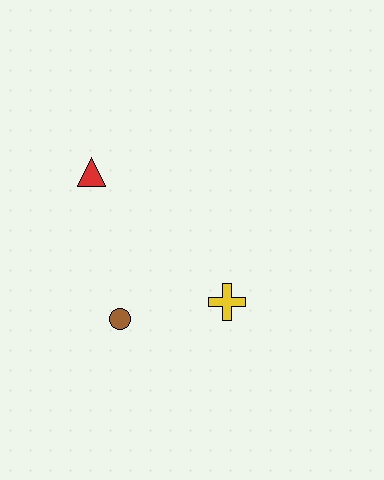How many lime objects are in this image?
There are no lime objects.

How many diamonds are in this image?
There are no diamonds.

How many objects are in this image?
There are 3 objects.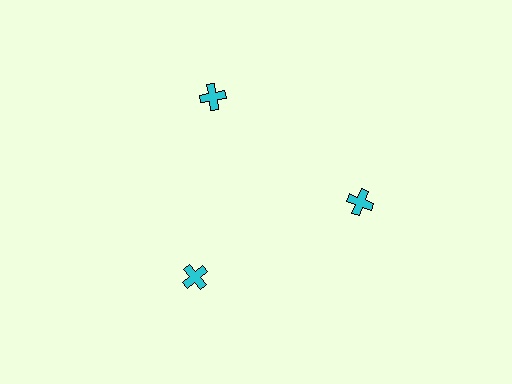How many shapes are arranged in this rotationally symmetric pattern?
There are 3 shapes, arranged in 3 groups of 1.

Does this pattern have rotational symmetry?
Yes, this pattern has 3-fold rotational symmetry. It looks the same after rotating 120 degrees around the center.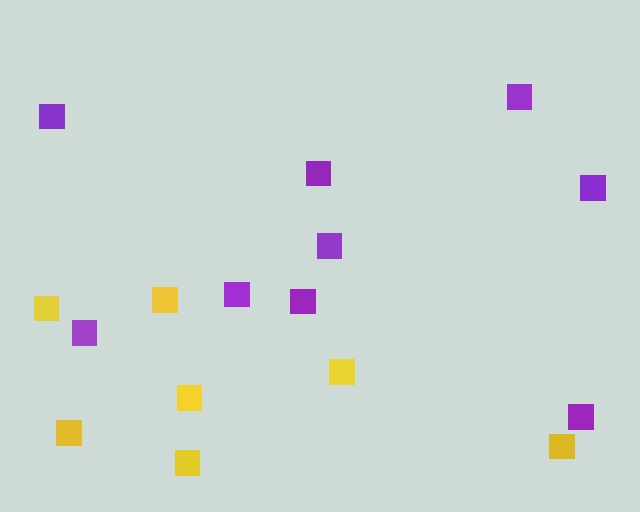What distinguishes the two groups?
There are 2 groups: one group of purple squares (9) and one group of yellow squares (7).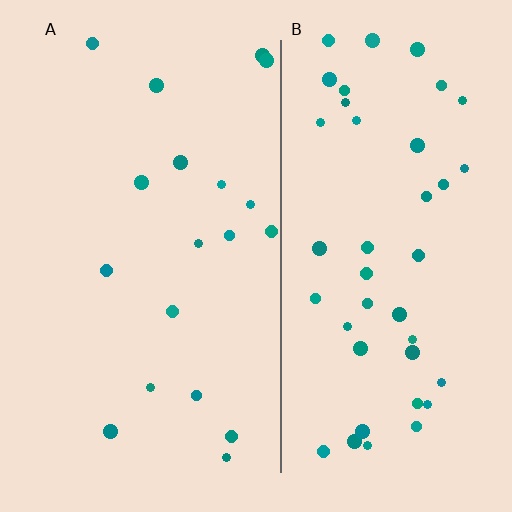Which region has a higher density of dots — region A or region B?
B (the right).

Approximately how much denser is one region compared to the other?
Approximately 2.2× — region B over region A.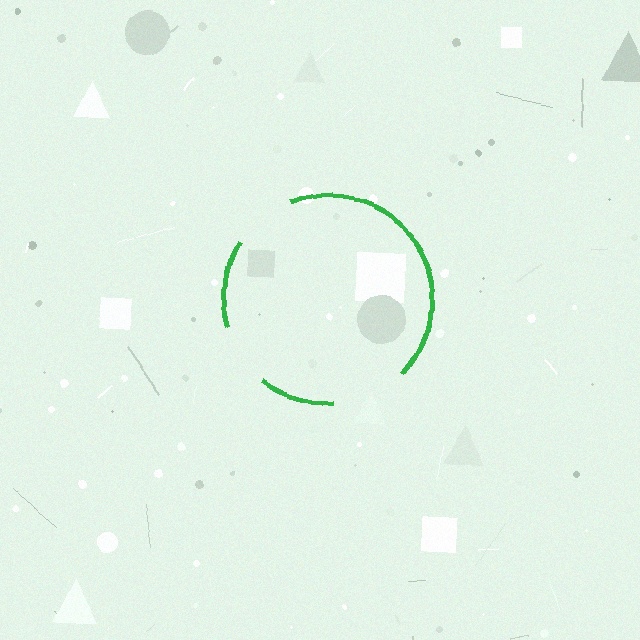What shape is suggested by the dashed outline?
The dashed outline suggests a circle.